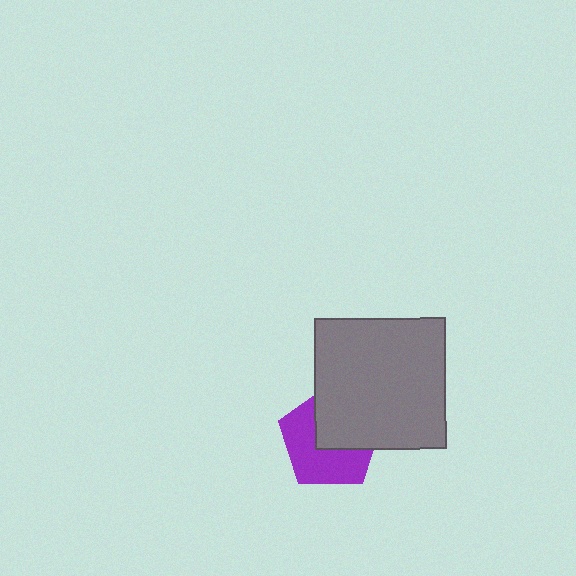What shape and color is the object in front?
The object in front is a gray square.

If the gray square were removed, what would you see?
You would see the complete purple pentagon.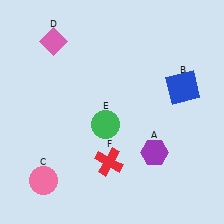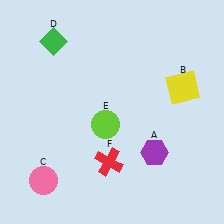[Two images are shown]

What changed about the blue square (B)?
In Image 1, B is blue. In Image 2, it changed to yellow.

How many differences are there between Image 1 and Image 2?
There are 3 differences between the two images.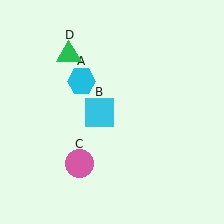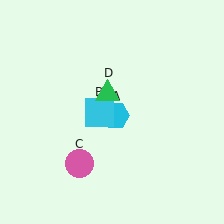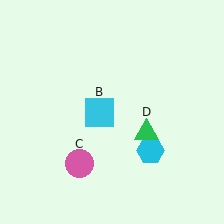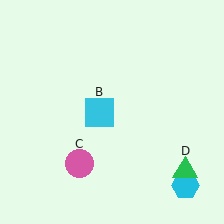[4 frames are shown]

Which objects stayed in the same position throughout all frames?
Cyan square (object B) and pink circle (object C) remained stationary.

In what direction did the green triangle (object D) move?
The green triangle (object D) moved down and to the right.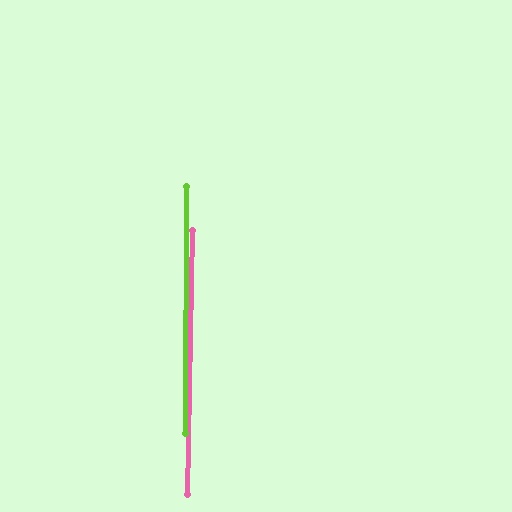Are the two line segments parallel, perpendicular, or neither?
Parallel — their directions differ by only 1.0°.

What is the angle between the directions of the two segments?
Approximately 1 degree.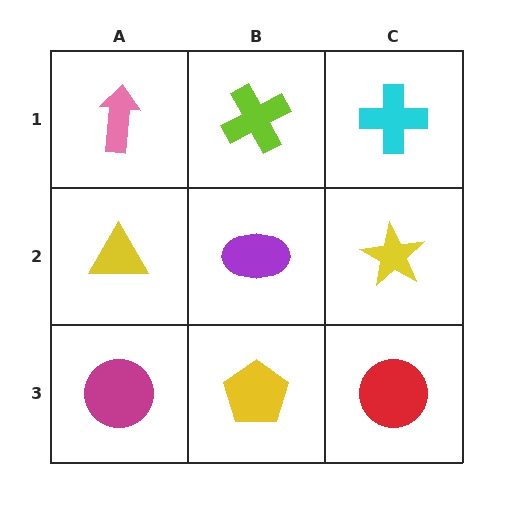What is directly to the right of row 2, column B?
A yellow star.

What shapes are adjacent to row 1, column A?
A yellow triangle (row 2, column A), a lime cross (row 1, column B).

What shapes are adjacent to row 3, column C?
A yellow star (row 2, column C), a yellow pentagon (row 3, column B).